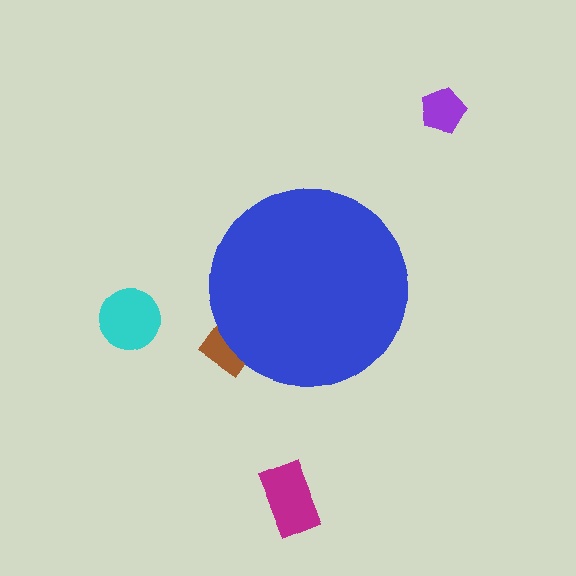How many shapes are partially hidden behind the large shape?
1 shape is partially hidden.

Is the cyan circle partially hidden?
No, the cyan circle is fully visible.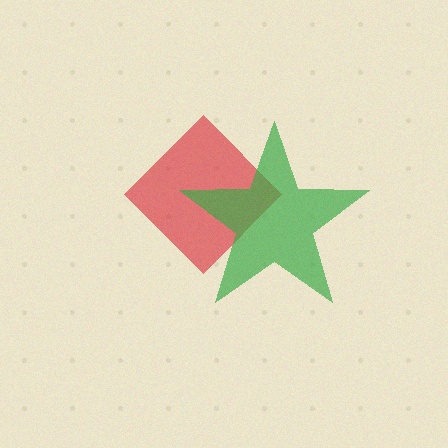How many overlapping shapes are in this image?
There are 2 overlapping shapes in the image.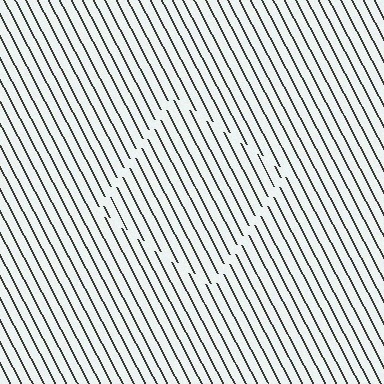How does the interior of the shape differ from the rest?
The interior of the shape contains the same grating, shifted by half a period — the contour is defined by the phase discontinuity where line-ends from the inner and outer gratings abut.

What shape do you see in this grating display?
An illusory square. The interior of the shape contains the same grating, shifted by half a period — the contour is defined by the phase discontinuity where line-ends from the inner and outer gratings abut.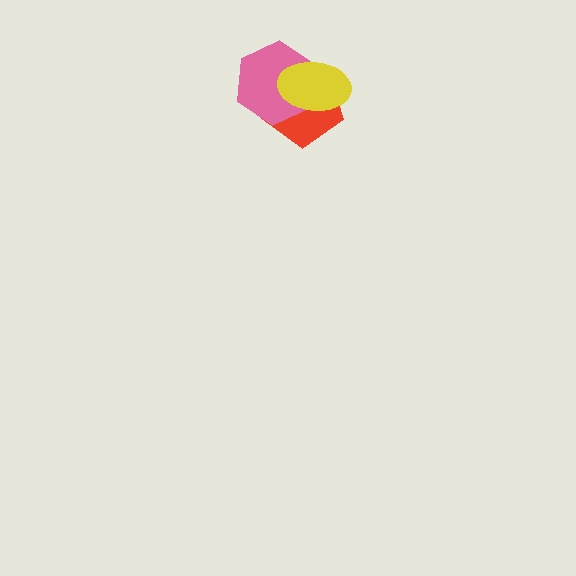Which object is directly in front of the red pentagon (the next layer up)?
The pink hexagon is directly in front of the red pentagon.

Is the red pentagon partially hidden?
Yes, it is partially covered by another shape.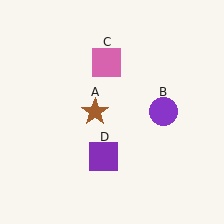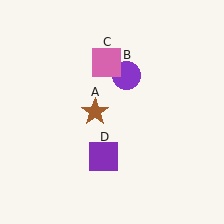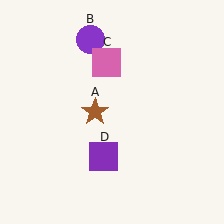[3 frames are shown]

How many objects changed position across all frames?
1 object changed position: purple circle (object B).